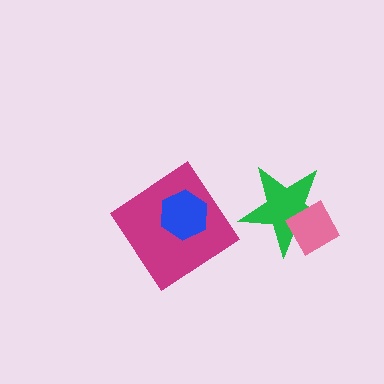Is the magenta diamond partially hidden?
Yes, it is partially covered by another shape.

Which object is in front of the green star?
The pink diamond is in front of the green star.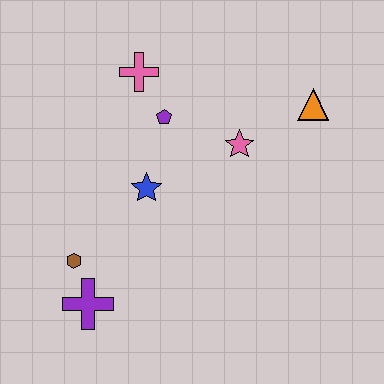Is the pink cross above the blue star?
Yes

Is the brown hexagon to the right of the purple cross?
No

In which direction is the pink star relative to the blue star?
The pink star is to the right of the blue star.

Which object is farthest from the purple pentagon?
The purple cross is farthest from the purple pentagon.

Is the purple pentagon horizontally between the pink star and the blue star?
Yes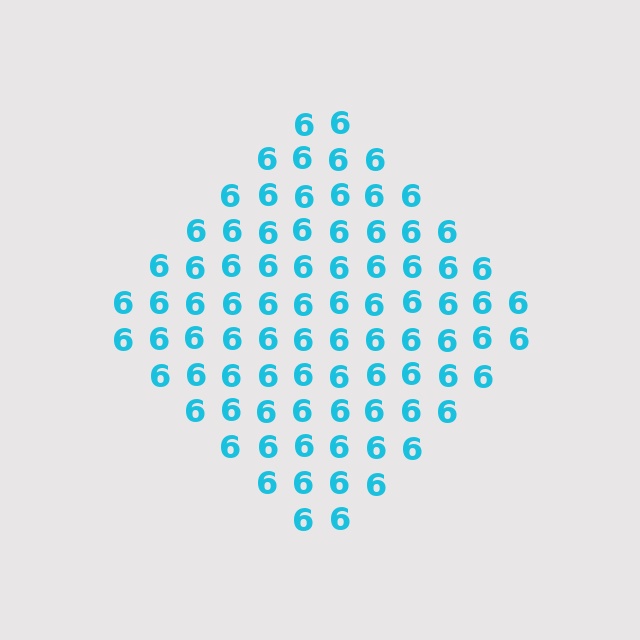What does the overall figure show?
The overall figure shows a diamond.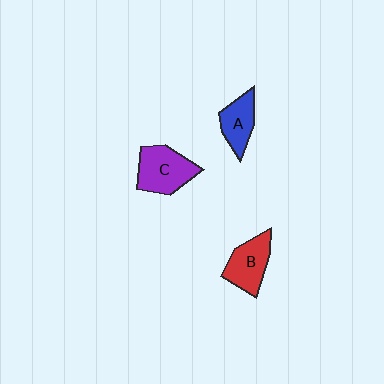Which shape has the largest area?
Shape C (purple).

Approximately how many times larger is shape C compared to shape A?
Approximately 1.4 times.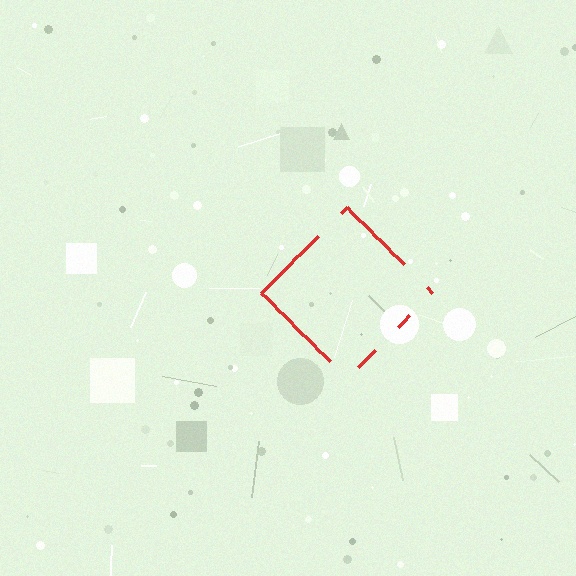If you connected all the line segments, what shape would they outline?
They would outline a diamond.